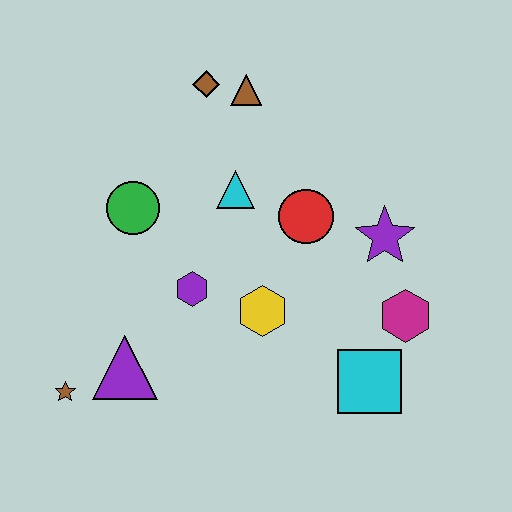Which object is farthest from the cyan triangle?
The brown star is farthest from the cyan triangle.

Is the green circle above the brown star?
Yes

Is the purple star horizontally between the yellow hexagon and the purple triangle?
No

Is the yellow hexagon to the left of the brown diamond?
No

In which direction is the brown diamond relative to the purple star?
The brown diamond is to the left of the purple star.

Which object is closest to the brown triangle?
The brown diamond is closest to the brown triangle.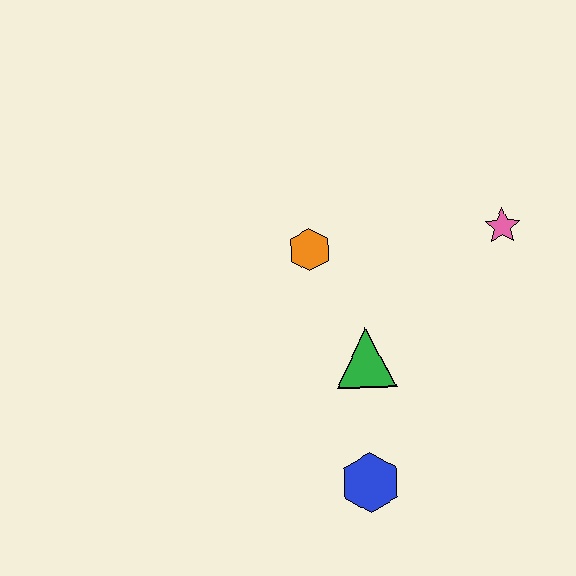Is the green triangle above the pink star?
No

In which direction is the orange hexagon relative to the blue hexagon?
The orange hexagon is above the blue hexagon.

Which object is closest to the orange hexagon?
The green triangle is closest to the orange hexagon.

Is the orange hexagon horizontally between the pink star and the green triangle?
No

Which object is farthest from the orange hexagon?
The blue hexagon is farthest from the orange hexagon.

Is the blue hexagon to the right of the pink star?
No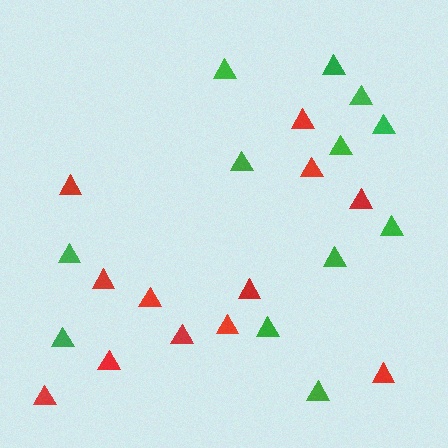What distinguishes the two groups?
There are 2 groups: one group of red triangles (12) and one group of green triangles (12).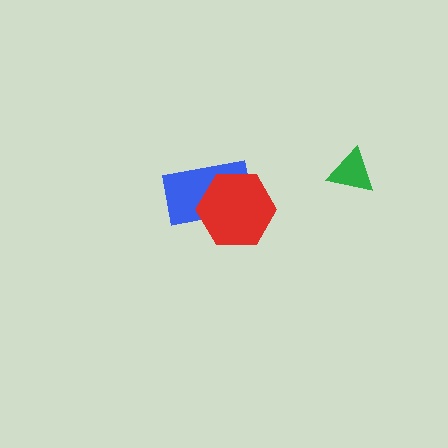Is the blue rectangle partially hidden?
Yes, it is partially covered by another shape.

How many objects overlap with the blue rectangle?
1 object overlaps with the blue rectangle.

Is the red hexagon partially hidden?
No, no other shape covers it.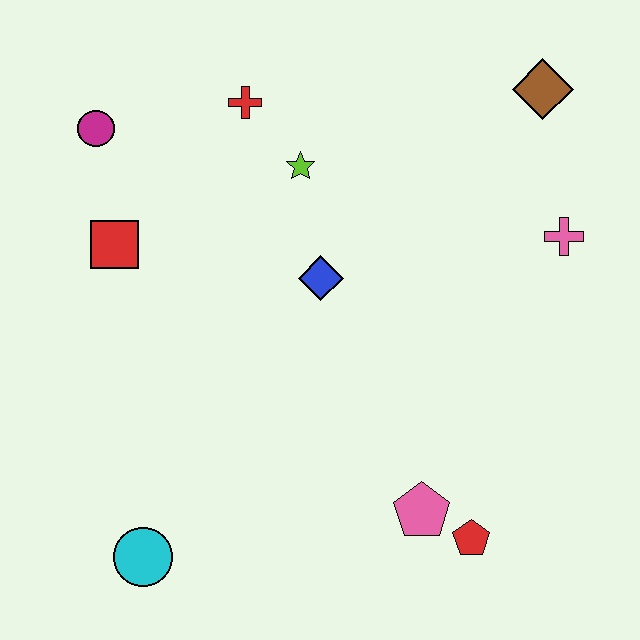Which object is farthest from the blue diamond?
The cyan circle is farthest from the blue diamond.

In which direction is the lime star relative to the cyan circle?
The lime star is above the cyan circle.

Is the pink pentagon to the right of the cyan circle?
Yes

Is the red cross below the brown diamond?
Yes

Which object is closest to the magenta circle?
The red square is closest to the magenta circle.